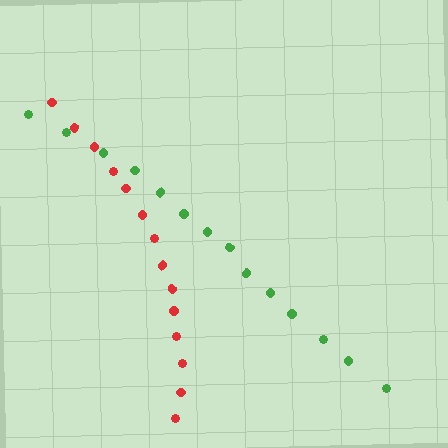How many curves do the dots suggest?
There are 2 distinct paths.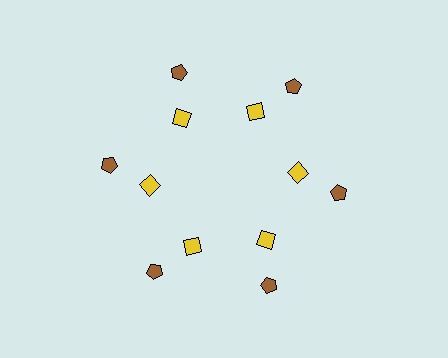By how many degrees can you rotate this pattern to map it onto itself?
The pattern maps onto itself every 60 degrees of rotation.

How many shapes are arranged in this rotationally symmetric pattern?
There are 12 shapes, arranged in 6 groups of 2.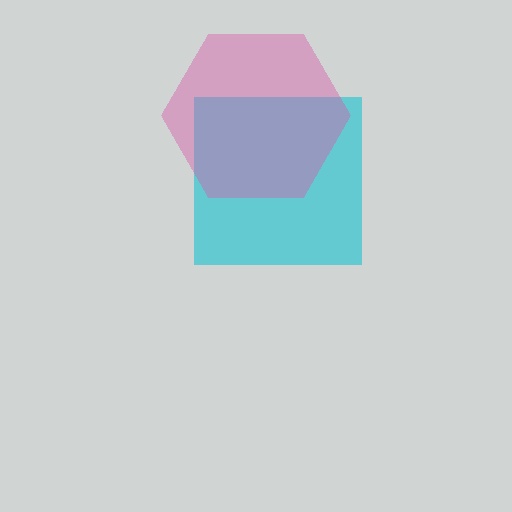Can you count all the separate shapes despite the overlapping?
Yes, there are 2 separate shapes.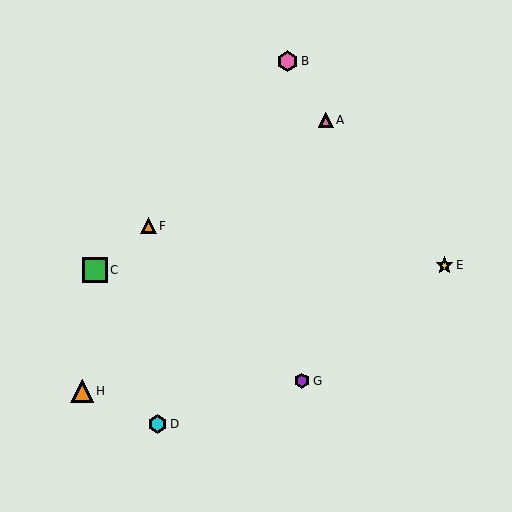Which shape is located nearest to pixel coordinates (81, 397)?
The orange triangle (labeled H) at (82, 391) is nearest to that location.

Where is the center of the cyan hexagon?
The center of the cyan hexagon is at (158, 424).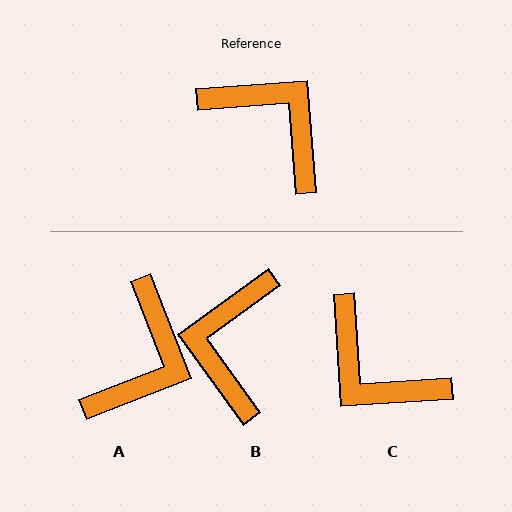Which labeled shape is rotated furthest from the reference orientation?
C, about 179 degrees away.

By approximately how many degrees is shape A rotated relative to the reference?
Approximately 73 degrees clockwise.